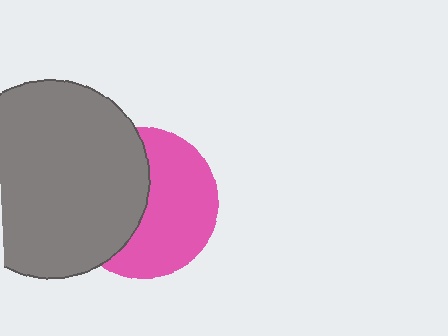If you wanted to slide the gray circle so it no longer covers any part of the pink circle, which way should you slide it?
Slide it left — that is the most direct way to separate the two shapes.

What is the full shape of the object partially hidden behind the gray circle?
The partially hidden object is a pink circle.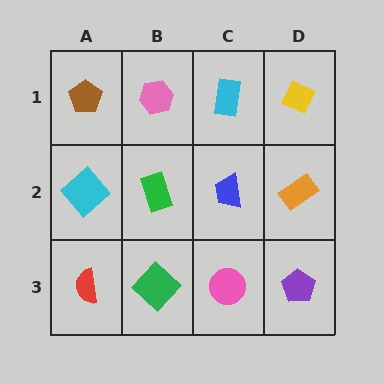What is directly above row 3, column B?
A green rectangle.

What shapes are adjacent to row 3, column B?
A green rectangle (row 2, column B), a red semicircle (row 3, column A), a pink circle (row 3, column C).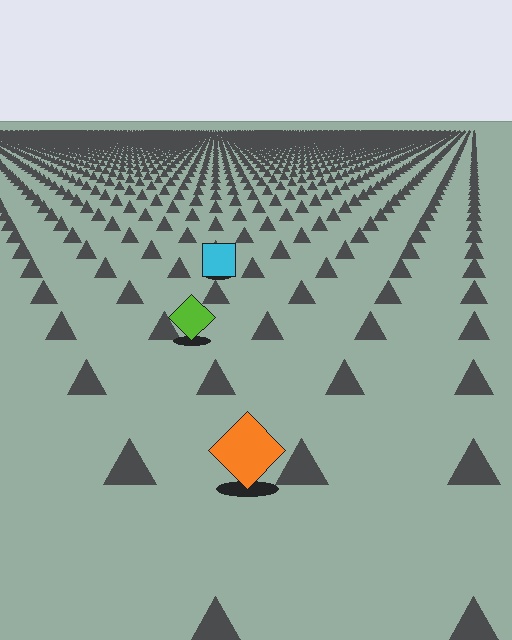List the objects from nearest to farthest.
From nearest to farthest: the orange diamond, the lime diamond, the cyan square.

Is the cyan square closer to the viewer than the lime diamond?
No. The lime diamond is closer — you can tell from the texture gradient: the ground texture is coarser near it.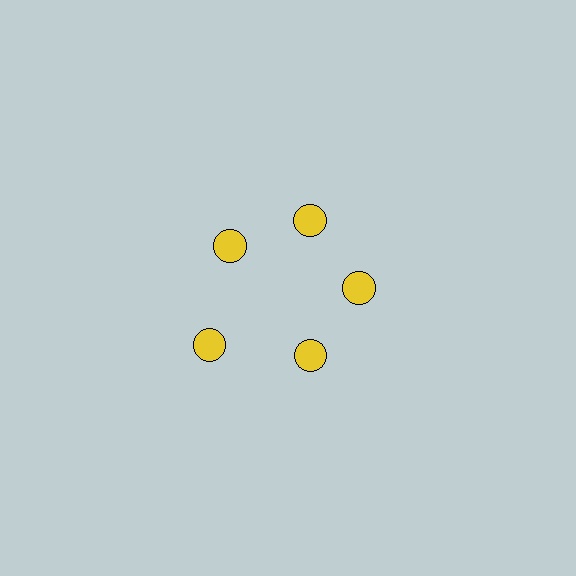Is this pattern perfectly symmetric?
No. The 5 yellow circles are arranged in a ring, but one element near the 8 o'clock position is pushed outward from the center, breaking the 5-fold rotational symmetry.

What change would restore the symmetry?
The symmetry would be restored by moving it inward, back onto the ring so that all 5 circles sit at equal angles and equal distance from the center.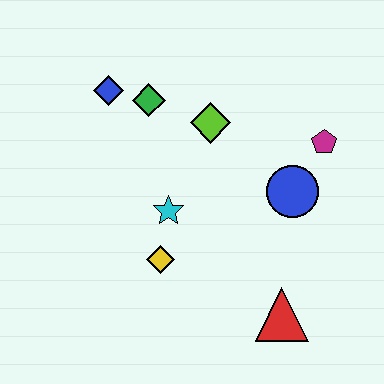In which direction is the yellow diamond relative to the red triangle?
The yellow diamond is to the left of the red triangle.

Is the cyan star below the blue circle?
Yes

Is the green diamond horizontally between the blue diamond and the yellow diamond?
Yes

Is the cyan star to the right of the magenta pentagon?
No